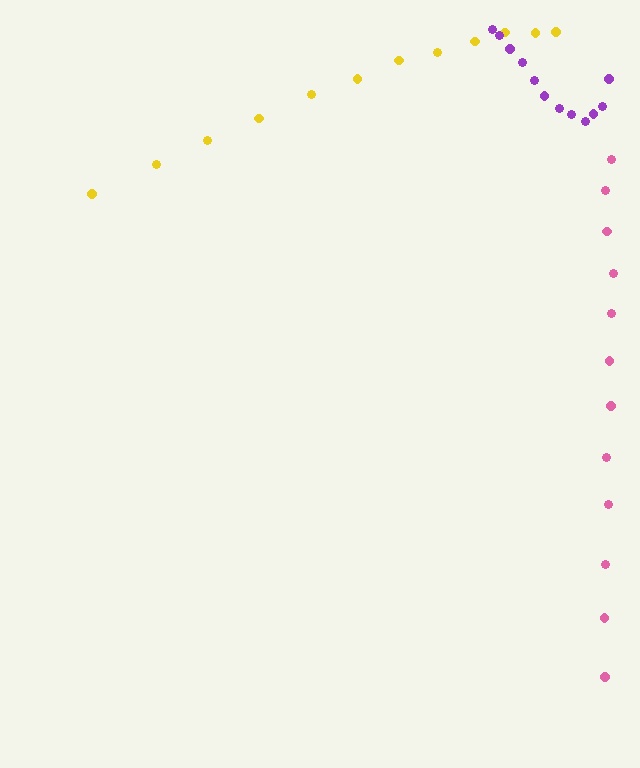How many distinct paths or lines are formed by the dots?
There are 3 distinct paths.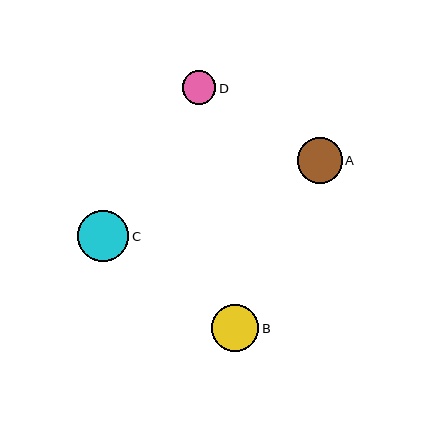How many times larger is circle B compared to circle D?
Circle B is approximately 1.4 times the size of circle D.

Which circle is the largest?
Circle C is the largest with a size of approximately 51 pixels.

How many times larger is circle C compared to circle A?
Circle C is approximately 1.1 times the size of circle A.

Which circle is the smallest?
Circle D is the smallest with a size of approximately 34 pixels.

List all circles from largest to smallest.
From largest to smallest: C, B, A, D.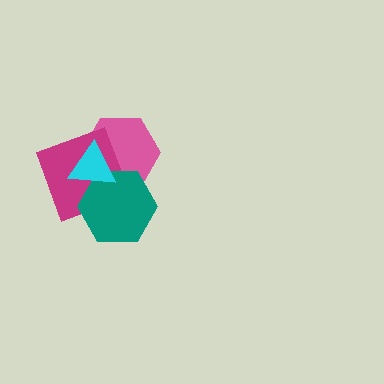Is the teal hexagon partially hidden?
Yes, it is partially covered by another shape.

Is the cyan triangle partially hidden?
No, no other shape covers it.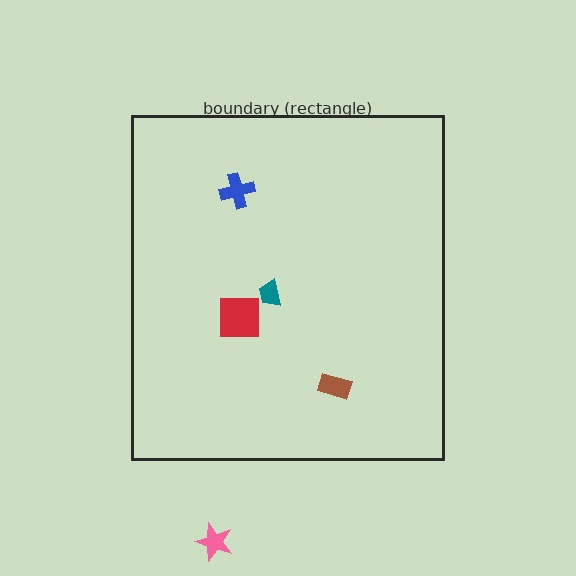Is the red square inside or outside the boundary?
Inside.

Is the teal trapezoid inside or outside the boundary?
Inside.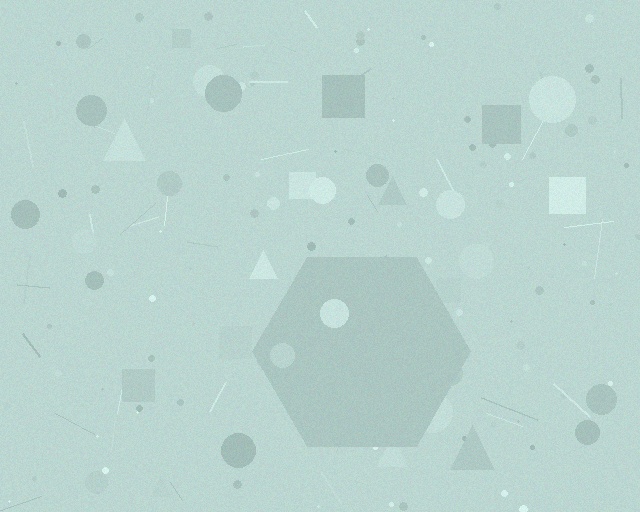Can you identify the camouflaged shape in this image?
The camouflaged shape is a hexagon.